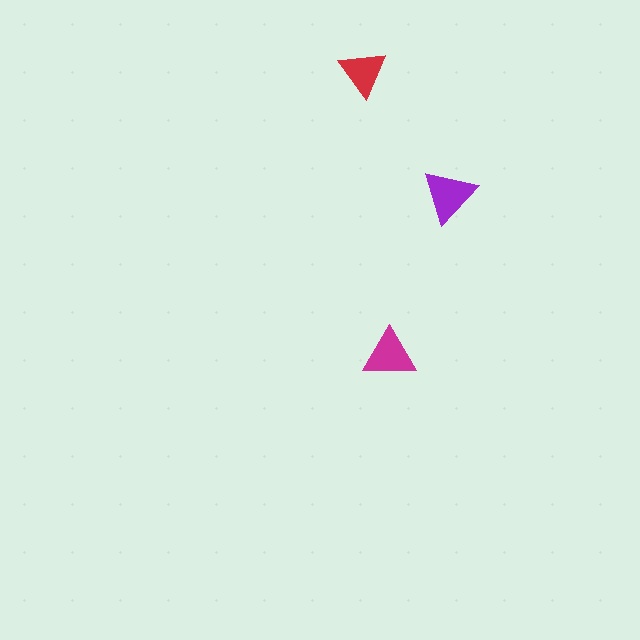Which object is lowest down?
The magenta triangle is bottommost.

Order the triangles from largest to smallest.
the purple one, the magenta one, the red one.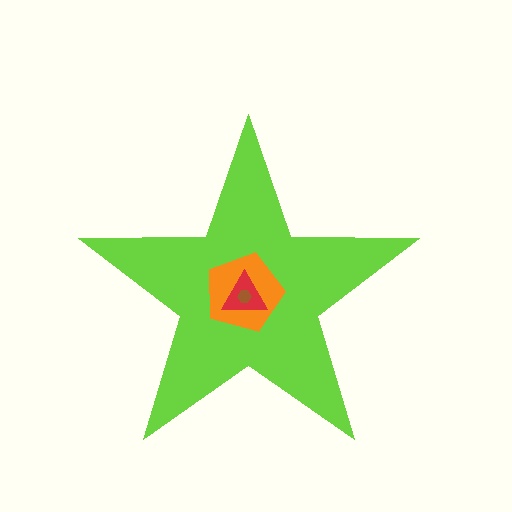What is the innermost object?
The brown hexagon.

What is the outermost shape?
The lime star.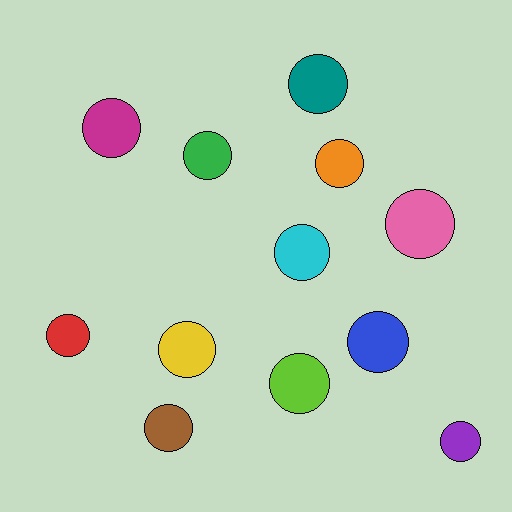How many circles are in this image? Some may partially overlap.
There are 12 circles.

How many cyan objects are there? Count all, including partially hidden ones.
There is 1 cyan object.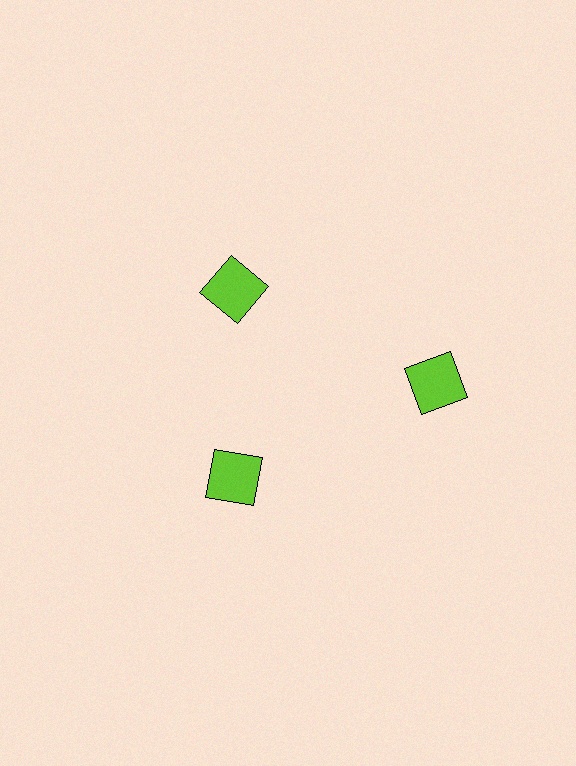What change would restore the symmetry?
The symmetry would be restored by moving it inward, back onto the ring so that all 3 squares sit at equal angles and equal distance from the center.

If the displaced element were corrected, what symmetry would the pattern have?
It would have 3-fold rotational symmetry — the pattern would map onto itself every 120 degrees.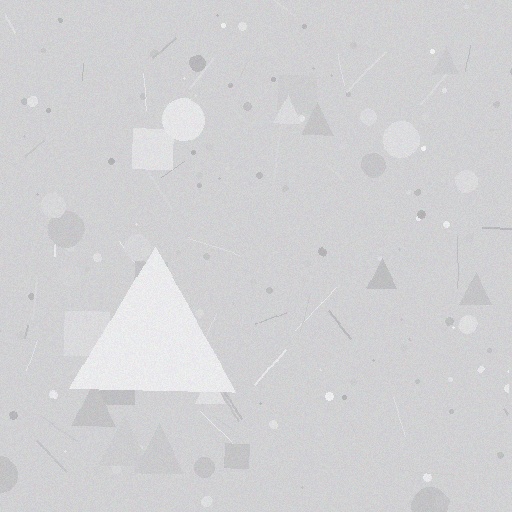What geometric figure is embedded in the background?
A triangle is embedded in the background.